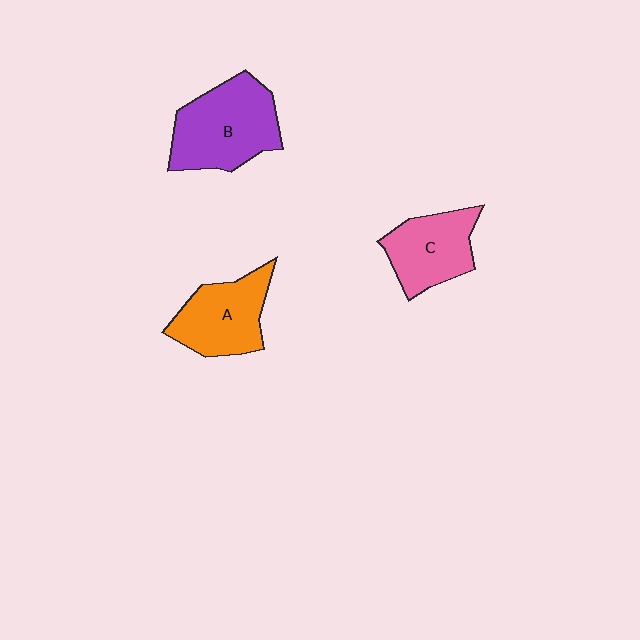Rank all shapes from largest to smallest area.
From largest to smallest: B (purple), A (orange), C (pink).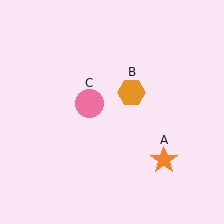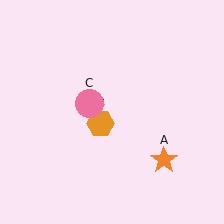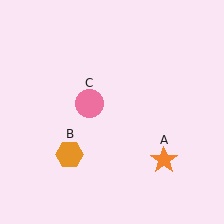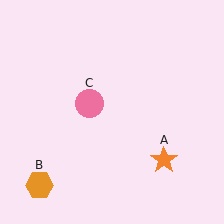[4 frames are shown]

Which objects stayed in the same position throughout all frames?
Orange star (object A) and pink circle (object C) remained stationary.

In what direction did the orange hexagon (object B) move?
The orange hexagon (object B) moved down and to the left.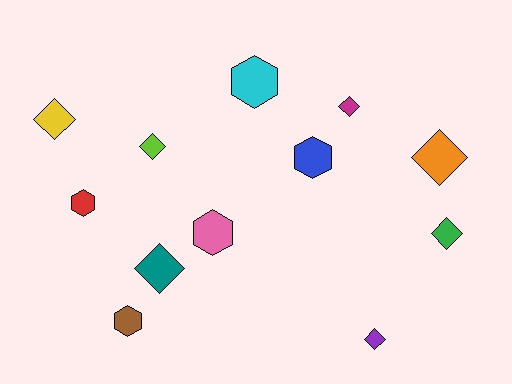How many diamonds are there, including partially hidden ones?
There are 7 diamonds.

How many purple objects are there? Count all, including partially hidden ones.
There is 1 purple object.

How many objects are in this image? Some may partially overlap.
There are 12 objects.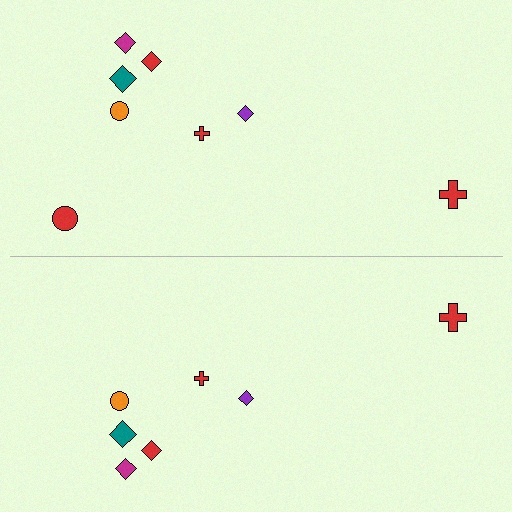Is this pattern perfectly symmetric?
No, the pattern is not perfectly symmetric. A red circle is missing from the bottom side.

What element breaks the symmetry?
A red circle is missing from the bottom side.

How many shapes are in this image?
There are 15 shapes in this image.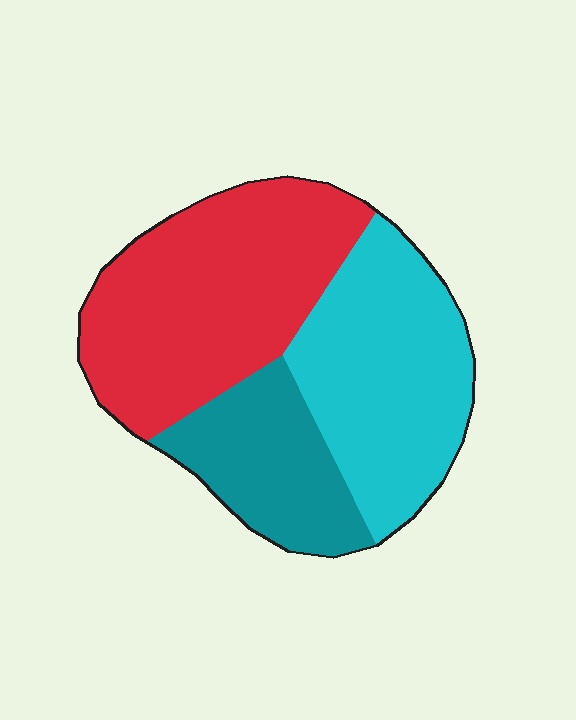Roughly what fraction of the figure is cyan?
Cyan covers around 35% of the figure.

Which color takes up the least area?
Teal, at roughly 20%.